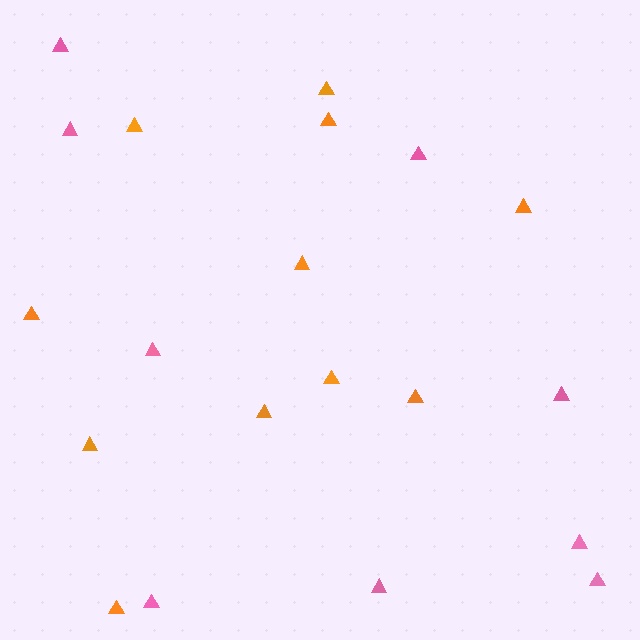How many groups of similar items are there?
There are 2 groups: one group of pink triangles (9) and one group of orange triangles (11).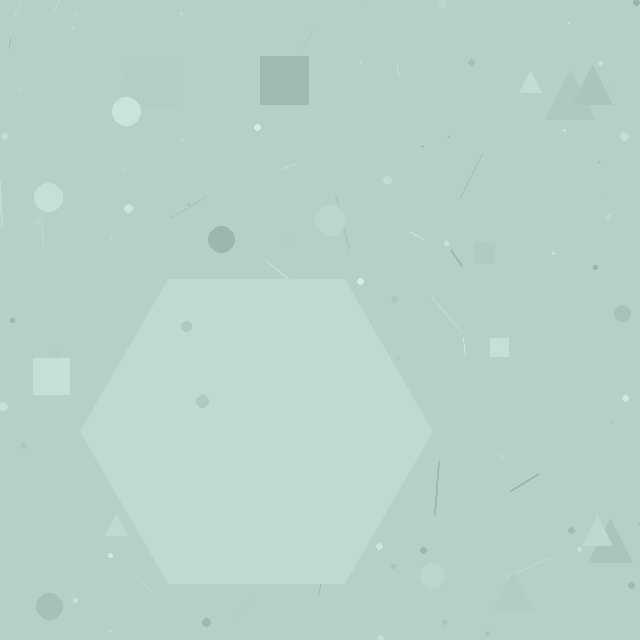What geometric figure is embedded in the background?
A hexagon is embedded in the background.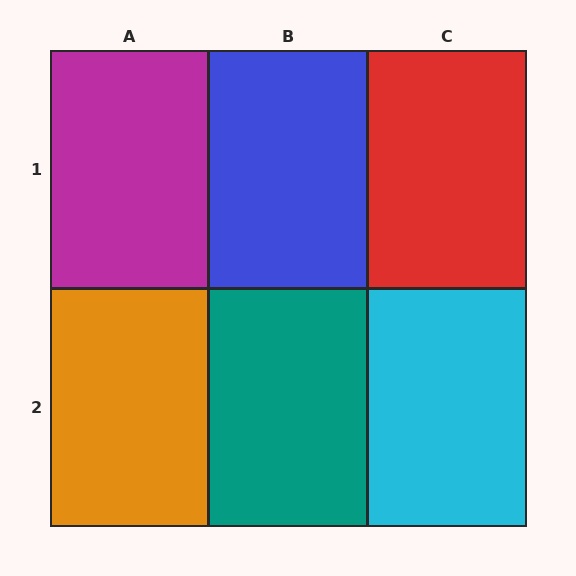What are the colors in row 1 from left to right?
Magenta, blue, red.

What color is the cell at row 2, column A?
Orange.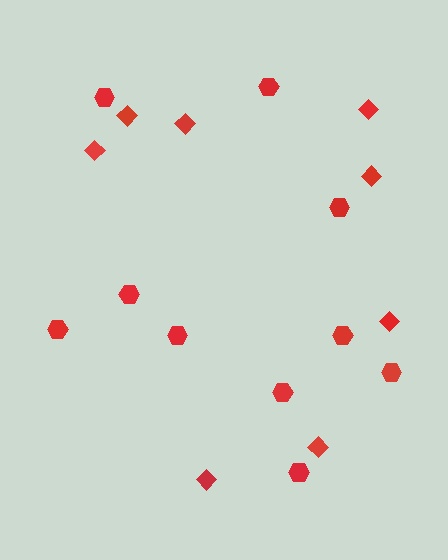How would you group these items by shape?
There are 2 groups: one group of hexagons (10) and one group of diamonds (8).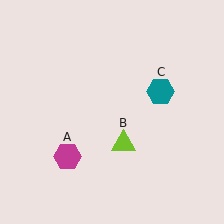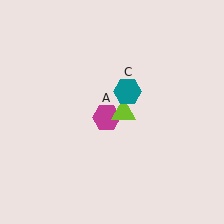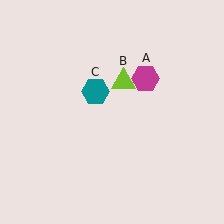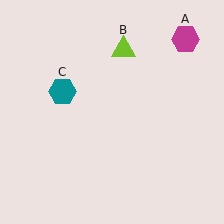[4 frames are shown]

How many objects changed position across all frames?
3 objects changed position: magenta hexagon (object A), lime triangle (object B), teal hexagon (object C).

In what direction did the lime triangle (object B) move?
The lime triangle (object B) moved up.